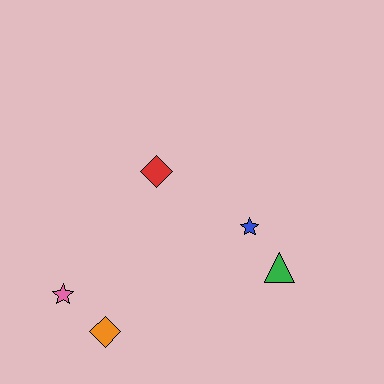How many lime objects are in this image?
There are no lime objects.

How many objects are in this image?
There are 5 objects.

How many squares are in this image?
There are no squares.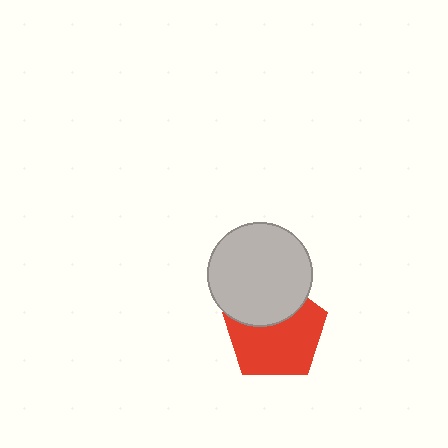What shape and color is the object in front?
The object in front is a light gray circle.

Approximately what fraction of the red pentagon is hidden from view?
Roughly 34% of the red pentagon is hidden behind the light gray circle.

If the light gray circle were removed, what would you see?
You would see the complete red pentagon.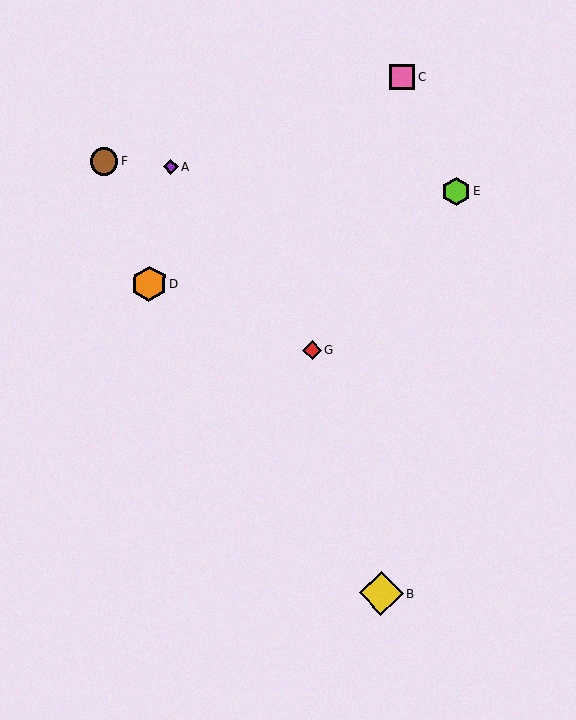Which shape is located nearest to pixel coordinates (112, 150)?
The brown circle (labeled F) at (104, 161) is nearest to that location.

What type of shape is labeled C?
Shape C is a pink square.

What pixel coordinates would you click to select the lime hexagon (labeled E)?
Click at (456, 191) to select the lime hexagon E.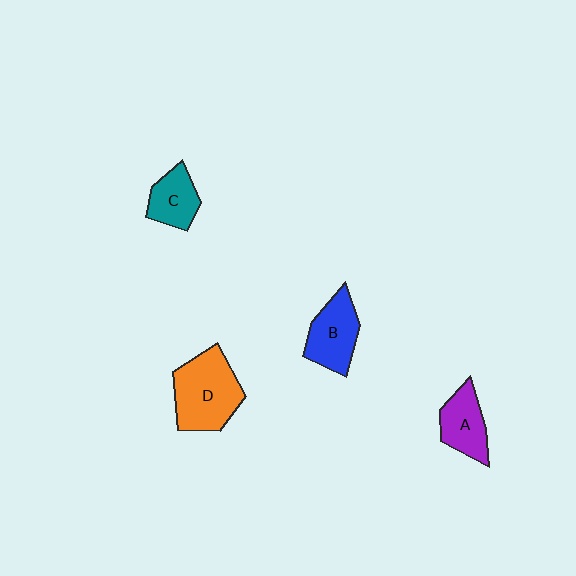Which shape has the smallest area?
Shape C (teal).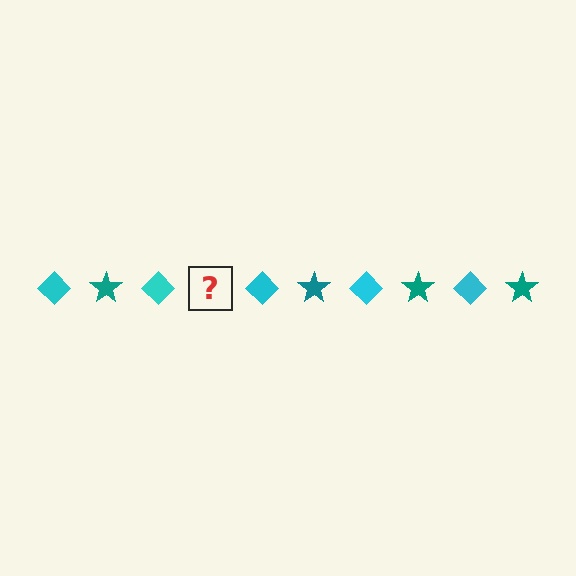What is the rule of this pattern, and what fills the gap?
The rule is that the pattern alternates between cyan diamond and teal star. The gap should be filled with a teal star.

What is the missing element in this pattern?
The missing element is a teal star.